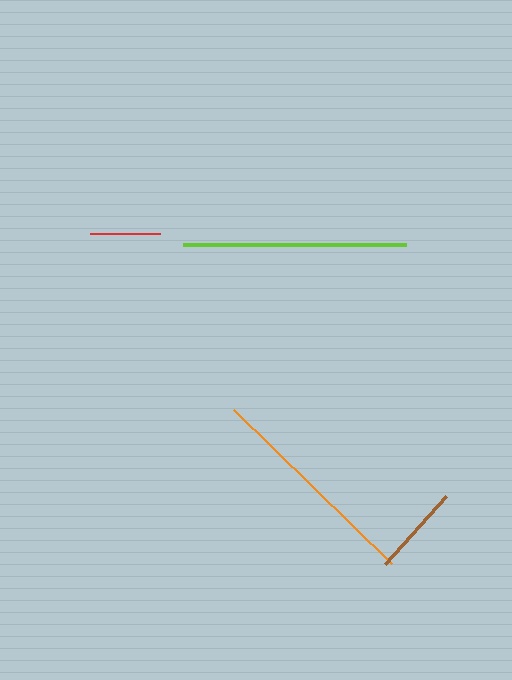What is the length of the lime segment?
The lime segment is approximately 223 pixels long.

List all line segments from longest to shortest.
From longest to shortest: lime, orange, brown, red.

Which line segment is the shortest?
The red line is the shortest at approximately 70 pixels.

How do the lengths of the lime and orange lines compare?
The lime and orange lines are approximately the same length.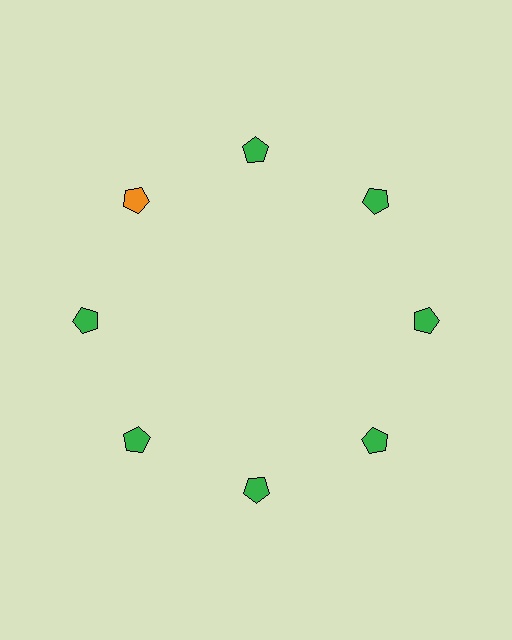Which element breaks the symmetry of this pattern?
The orange pentagon at roughly the 10 o'clock position breaks the symmetry. All other shapes are green pentagons.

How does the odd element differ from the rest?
It has a different color: orange instead of green.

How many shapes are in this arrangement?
There are 8 shapes arranged in a ring pattern.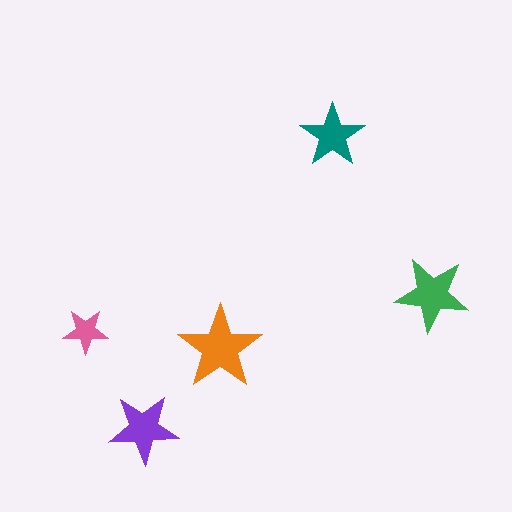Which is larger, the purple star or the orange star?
The orange one.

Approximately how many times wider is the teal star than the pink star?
About 1.5 times wider.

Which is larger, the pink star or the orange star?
The orange one.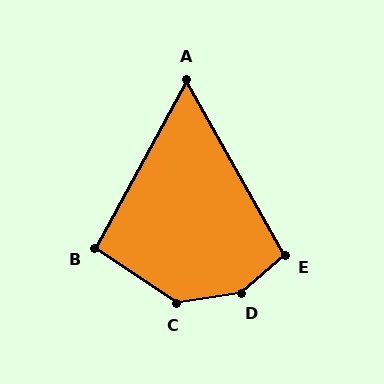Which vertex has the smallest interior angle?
A, at approximately 58 degrees.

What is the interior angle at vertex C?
Approximately 137 degrees (obtuse).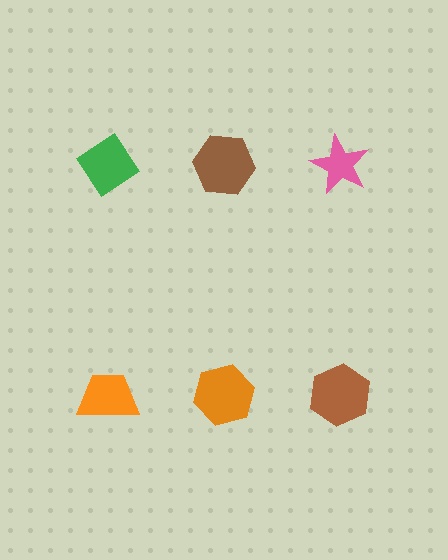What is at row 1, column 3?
A pink star.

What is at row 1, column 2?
A brown hexagon.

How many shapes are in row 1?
3 shapes.